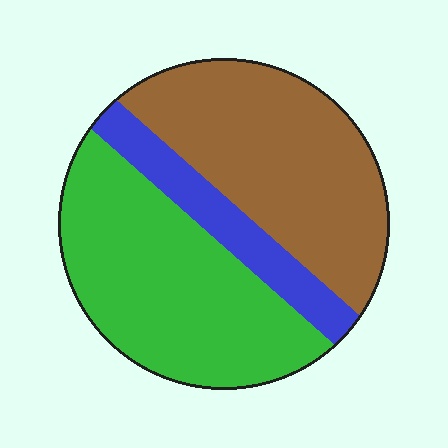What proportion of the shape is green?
Green takes up about two fifths (2/5) of the shape.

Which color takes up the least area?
Blue, at roughly 15%.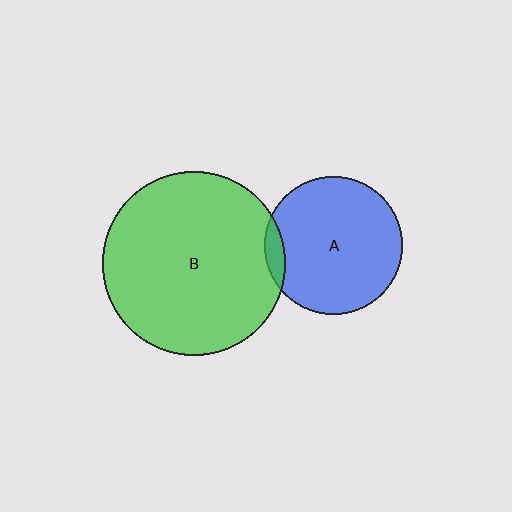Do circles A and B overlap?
Yes.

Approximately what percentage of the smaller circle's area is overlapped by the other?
Approximately 5%.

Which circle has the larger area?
Circle B (green).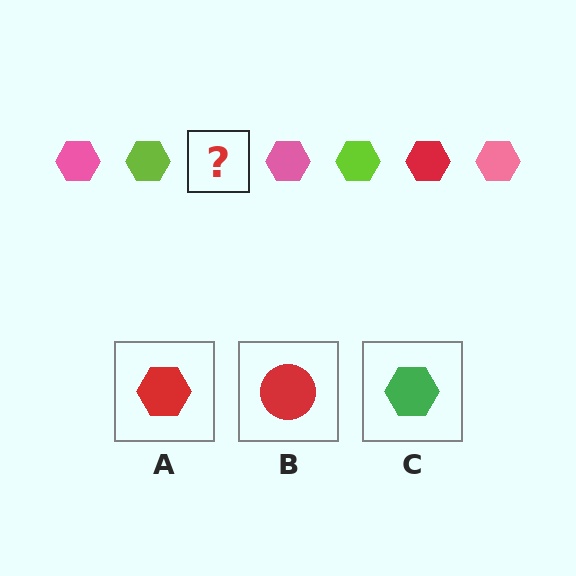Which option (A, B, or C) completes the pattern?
A.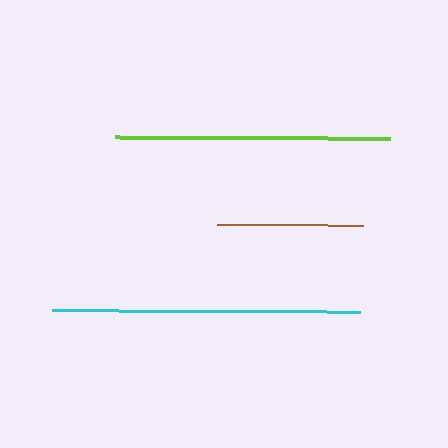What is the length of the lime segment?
The lime segment is approximately 275 pixels long.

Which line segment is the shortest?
The brown line is the shortest at approximately 146 pixels.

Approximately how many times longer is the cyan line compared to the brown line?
The cyan line is approximately 2.1 times the length of the brown line.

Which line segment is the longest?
The cyan line is the longest at approximately 308 pixels.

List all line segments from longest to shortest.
From longest to shortest: cyan, lime, brown.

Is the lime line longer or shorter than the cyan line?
The cyan line is longer than the lime line.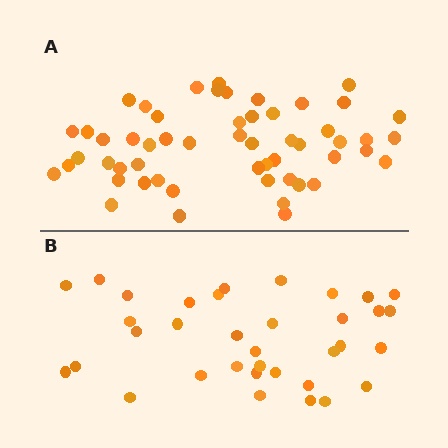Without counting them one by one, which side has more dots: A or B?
Region A (the top region) has more dots.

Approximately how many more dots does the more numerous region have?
Region A has approximately 20 more dots than region B.